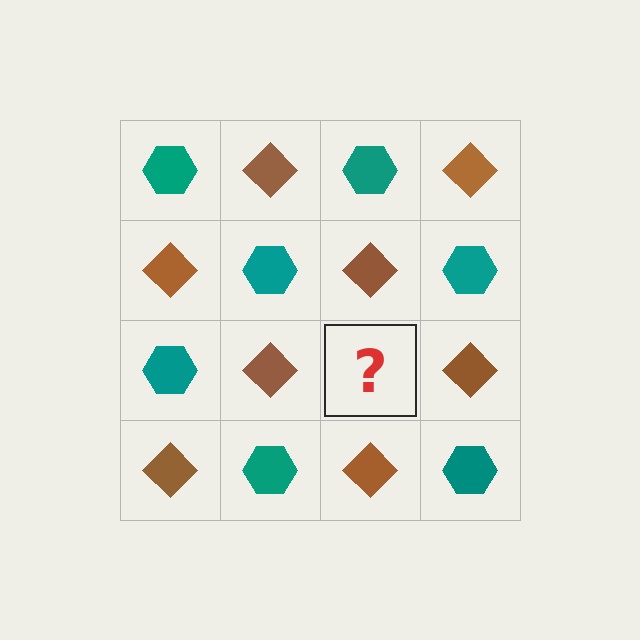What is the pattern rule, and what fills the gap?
The rule is that it alternates teal hexagon and brown diamond in a checkerboard pattern. The gap should be filled with a teal hexagon.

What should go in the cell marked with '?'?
The missing cell should contain a teal hexagon.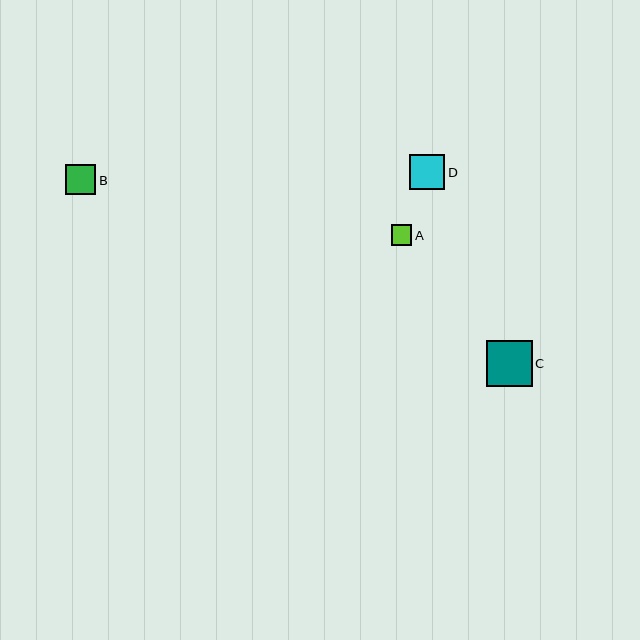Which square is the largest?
Square C is the largest with a size of approximately 46 pixels.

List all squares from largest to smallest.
From largest to smallest: C, D, B, A.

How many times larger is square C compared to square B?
Square C is approximately 1.5 times the size of square B.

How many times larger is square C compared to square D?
Square C is approximately 1.3 times the size of square D.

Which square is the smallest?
Square A is the smallest with a size of approximately 20 pixels.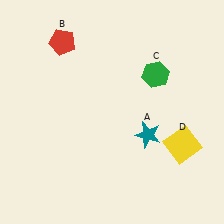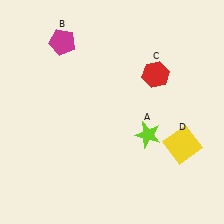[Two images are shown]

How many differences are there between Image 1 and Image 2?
There are 3 differences between the two images.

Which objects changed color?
A changed from teal to lime. B changed from red to magenta. C changed from green to red.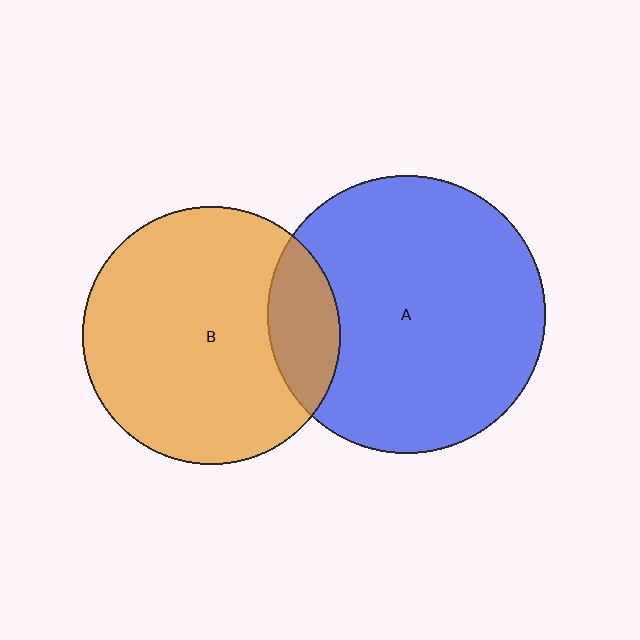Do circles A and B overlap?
Yes.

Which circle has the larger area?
Circle A (blue).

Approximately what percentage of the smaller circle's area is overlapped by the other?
Approximately 15%.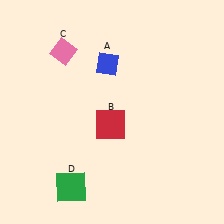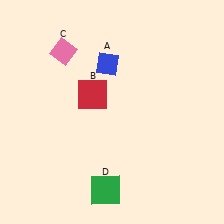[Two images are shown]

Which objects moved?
The objects that moved are: the red square (B), the green square (D).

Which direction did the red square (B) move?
The red square (B) moved up.